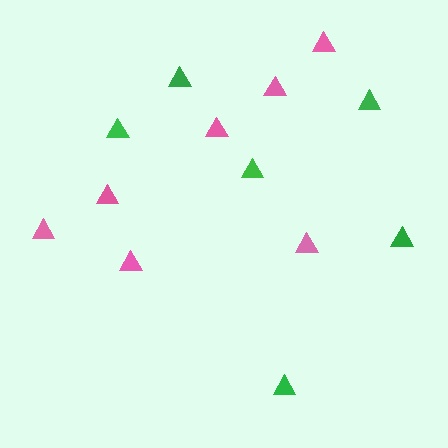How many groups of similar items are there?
There are 2 groups: one group of green triangles (6) and one group of pink triangles (7).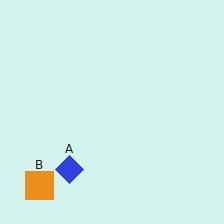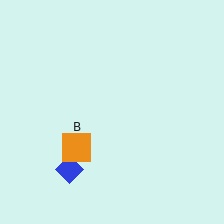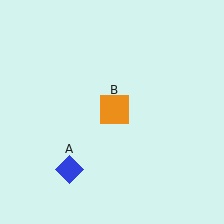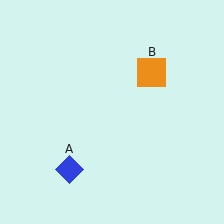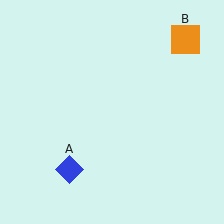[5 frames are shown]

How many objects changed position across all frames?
1 object changed position: orange square (object B).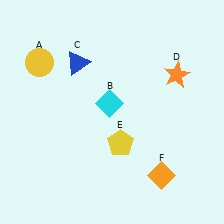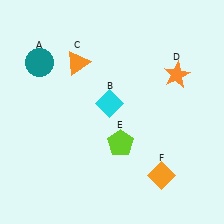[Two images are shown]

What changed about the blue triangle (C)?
In Image 1, C is blue. In Image 2, it changed to orange.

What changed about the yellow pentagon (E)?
In Image 1, E is yellow. In Image 2, it changed to lime.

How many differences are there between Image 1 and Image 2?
There are 3 differences between the two images.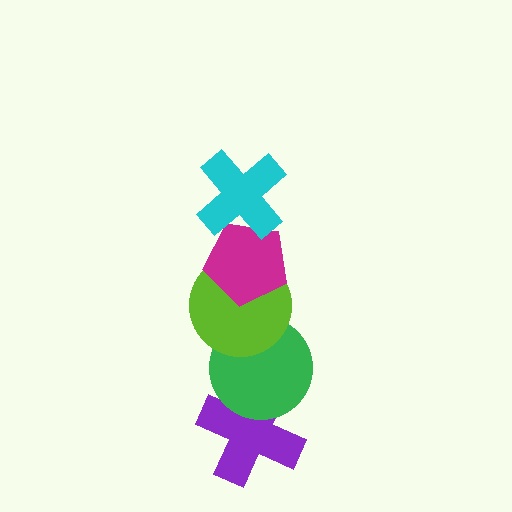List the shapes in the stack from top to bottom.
From top to bottom: the cyan cross, the magenta pentagon, the lime circle, the green circle, the purple cross.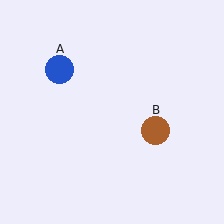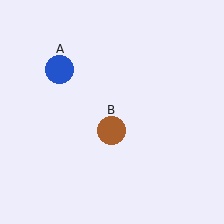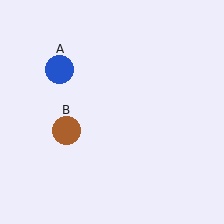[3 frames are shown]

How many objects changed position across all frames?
1 object changed position: brown circle (object B).